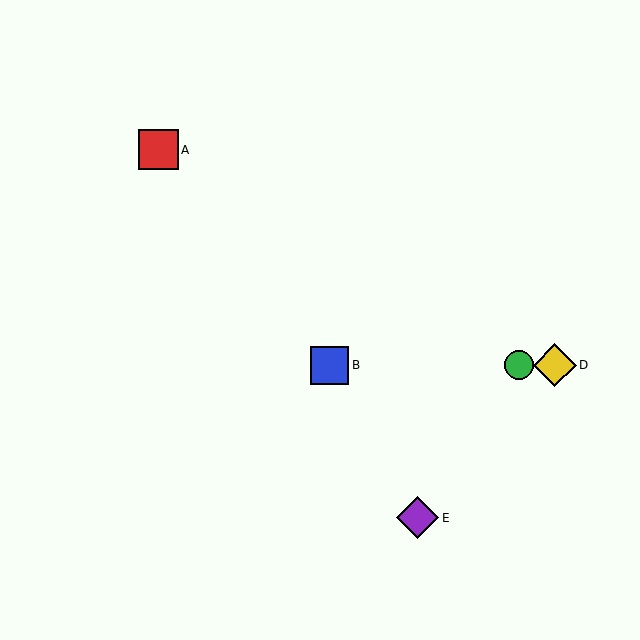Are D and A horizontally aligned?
No, D is at y≈365 and A is at y≈150.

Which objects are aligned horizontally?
Objects B, C, D are aligned horizontally.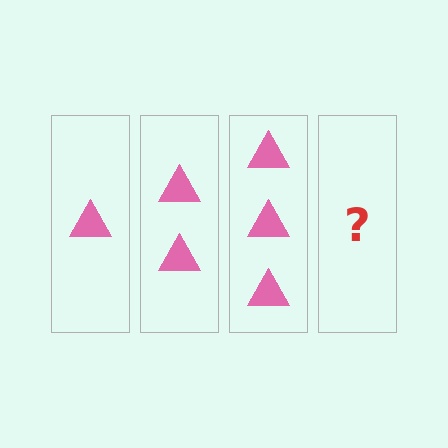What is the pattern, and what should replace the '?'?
The pattern is that each step adds one more triangle. The '?' should be 4 triangles.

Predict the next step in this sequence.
The next step is 4 triangles.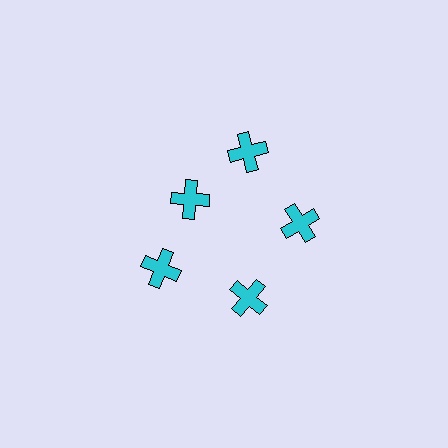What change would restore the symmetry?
The symmetry would be restored by moving it outward, back onto the ring so that all 5 crosses sit at equal angles and equal distance from the center.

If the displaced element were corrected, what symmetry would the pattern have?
It would have 5-fold rotational symmetry — the pattern would map onto itself every 72 degrees.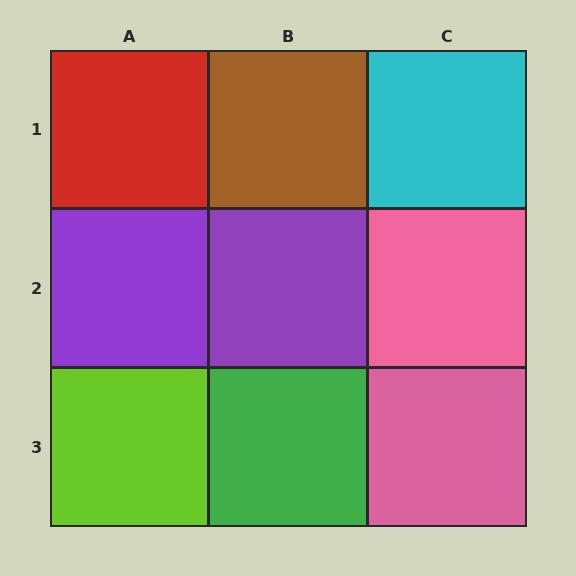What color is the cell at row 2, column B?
Purple.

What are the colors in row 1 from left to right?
Red, brown, cyan.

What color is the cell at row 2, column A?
Purple.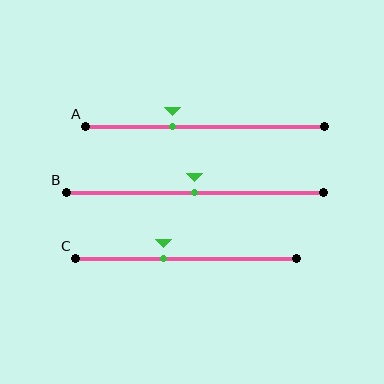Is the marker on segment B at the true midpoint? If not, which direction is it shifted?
Yes, the marker on segment B is at the true midpoint.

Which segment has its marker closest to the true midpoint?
Segment B has its marker closest to the true midpoint.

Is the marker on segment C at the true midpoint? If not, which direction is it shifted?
No, the marker on segment C is shifted to the left by about 10% of the segment length.